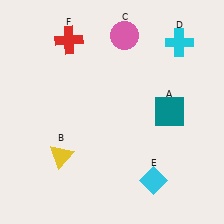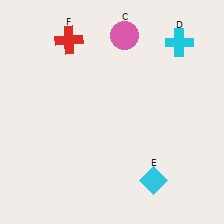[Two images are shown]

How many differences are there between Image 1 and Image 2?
There are 2 differences between the two images.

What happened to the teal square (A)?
The teal square (A) was removed in Image 2. It was in the top-right area of Image 1.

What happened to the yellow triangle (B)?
The yellow triangle (B) was removed in Image 2. It was in the bottom-left area of Image 1.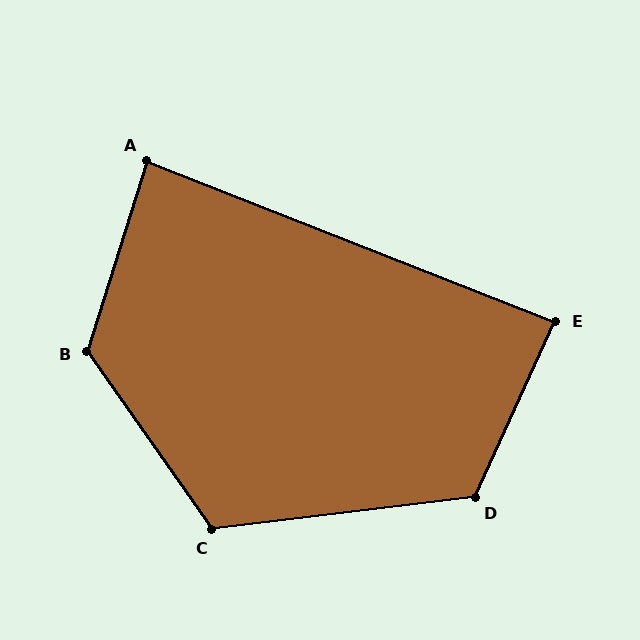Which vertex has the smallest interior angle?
A, at approximately 86 degrees.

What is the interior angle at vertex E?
Approximately 87 degrees (approximately right).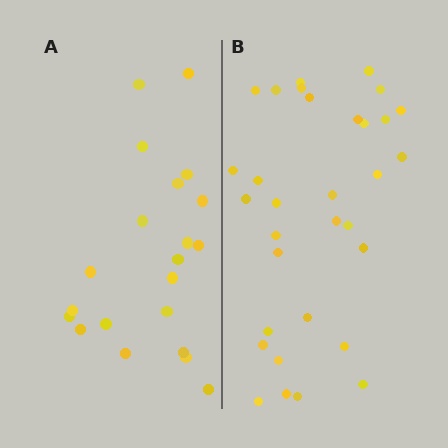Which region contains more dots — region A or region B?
Region B (the right region) has more dots.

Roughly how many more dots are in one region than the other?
Region B has roughly 12 or so more dots than region A.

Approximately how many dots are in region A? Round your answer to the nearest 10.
About 20 dots. (The exact count is 21, which rounds to 20.)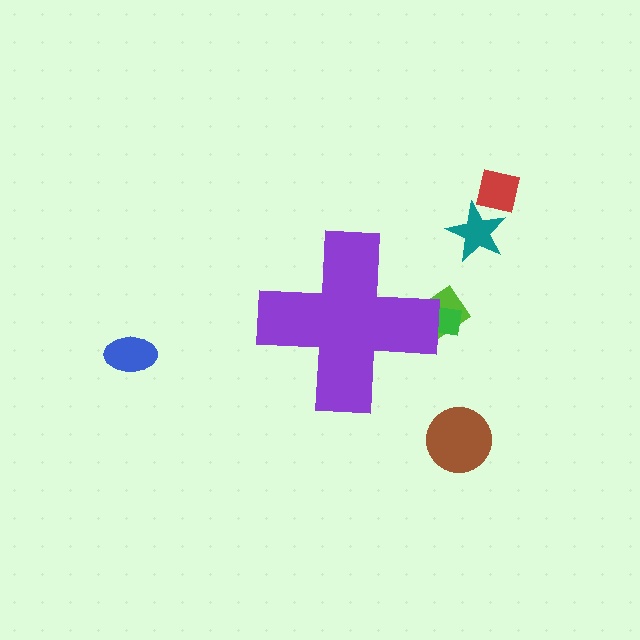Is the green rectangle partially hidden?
Yes, the green rectangle is partially hidden behind the purple cross.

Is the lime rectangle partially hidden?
Yes, the lime rectangle is partially hidden behind the purple cross.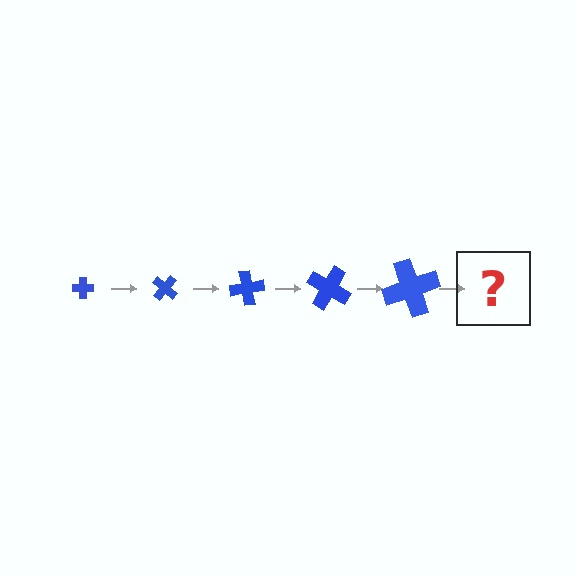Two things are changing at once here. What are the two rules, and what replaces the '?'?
The two rules are that the cross grows larger each step and it rotates 40 degrees each step. The '?' should be a cross, larger than the previous one and rotated 200 degrees from the start.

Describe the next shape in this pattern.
It should be a cross, larger than the previous one and rotated 200 degrees from the start.